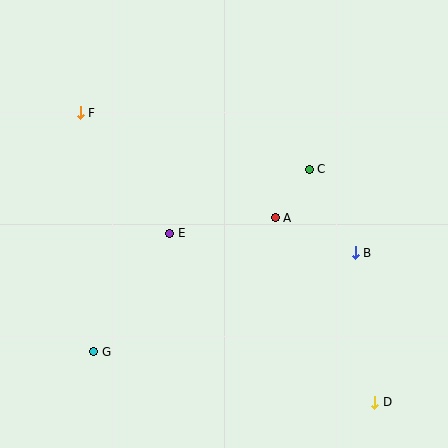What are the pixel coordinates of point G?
Point G is at (94, 352).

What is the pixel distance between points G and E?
The distance between G and E is 141 pixels.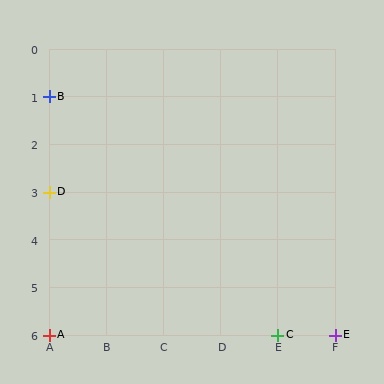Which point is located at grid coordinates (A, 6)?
Point A is at (A, 6).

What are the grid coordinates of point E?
Point E is at grid coordinates (F, 6).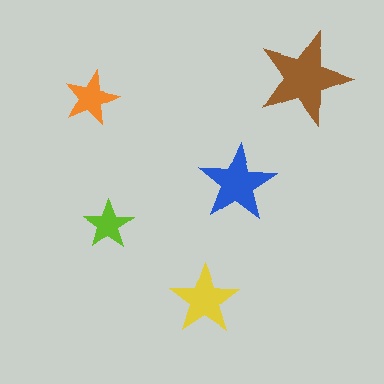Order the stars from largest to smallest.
the brown one, the blue one, the yellow one, the orange one, the lime one.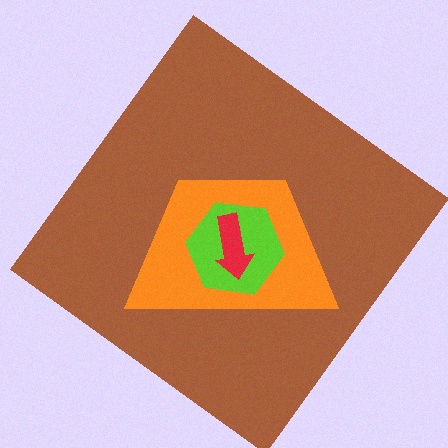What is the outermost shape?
The brown diamond.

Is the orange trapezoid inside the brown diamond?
Yes.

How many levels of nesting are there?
4.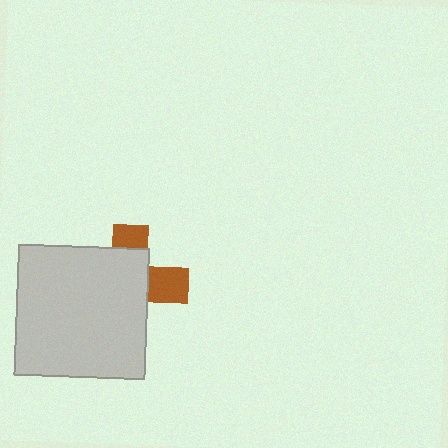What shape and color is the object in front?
The object in front is a light gray square.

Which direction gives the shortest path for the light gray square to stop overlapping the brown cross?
Moving left gives the shortest separation.